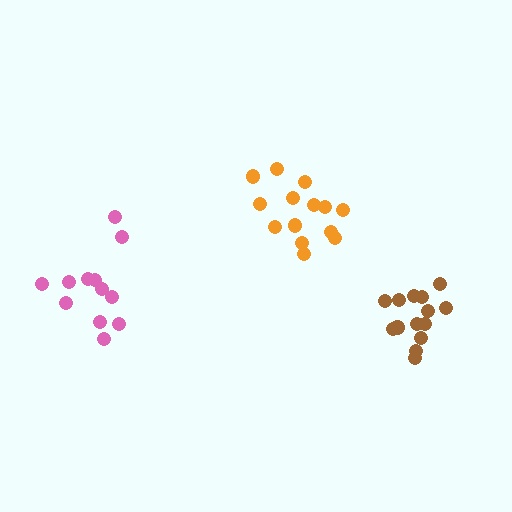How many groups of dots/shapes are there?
There are 3 groups.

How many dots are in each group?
Group 1: 14 dots, Group 2: 12 dots, Group 3: 15 dots (41 total).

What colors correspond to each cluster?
The clusters are colored: orange, pink, brown.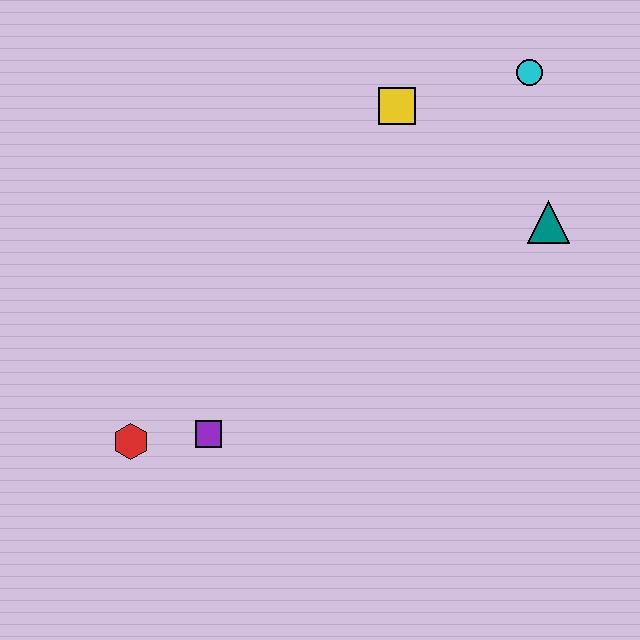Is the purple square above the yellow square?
No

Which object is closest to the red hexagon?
The purple square is closest to the red hexagon.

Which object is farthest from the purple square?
The cyan circle is farthest from the purple square.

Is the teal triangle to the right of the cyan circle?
Yes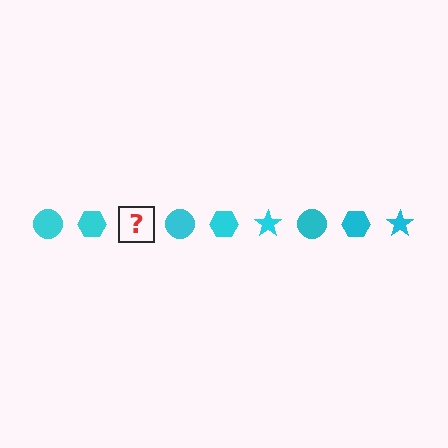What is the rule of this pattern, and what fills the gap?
The rule is that the pattern cycles through circle, hexagon, star shapes in cyan. The gap should be filled with a cyan star.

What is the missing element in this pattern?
The missing element is a cyan star.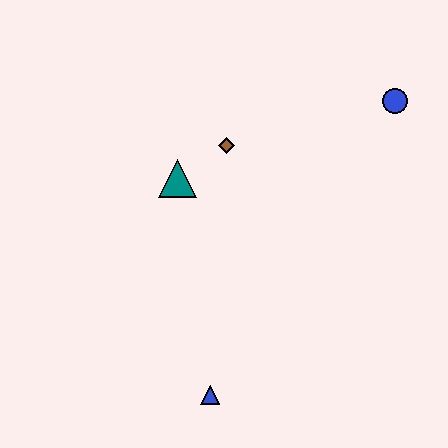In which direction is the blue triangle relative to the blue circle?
The blue triangle is below the blue circle.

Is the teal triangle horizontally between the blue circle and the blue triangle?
No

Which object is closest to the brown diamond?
The teal triangle is closest to the brown diamond.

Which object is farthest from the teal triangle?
The blue circle is farthest from the teal triangle.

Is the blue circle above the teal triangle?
Yes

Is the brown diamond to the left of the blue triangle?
No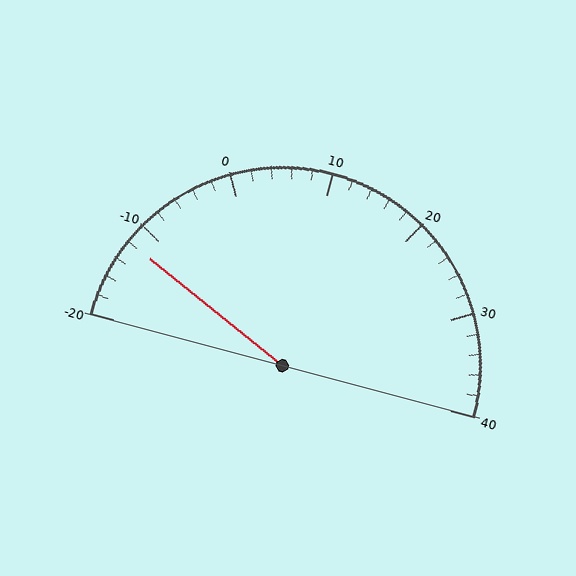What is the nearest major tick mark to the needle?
The nearest major tick mark is -10.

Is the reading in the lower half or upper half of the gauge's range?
The reading is in the lower half of the range (-20 to 40).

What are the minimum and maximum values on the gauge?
The gauge ranges from -20 to 40.